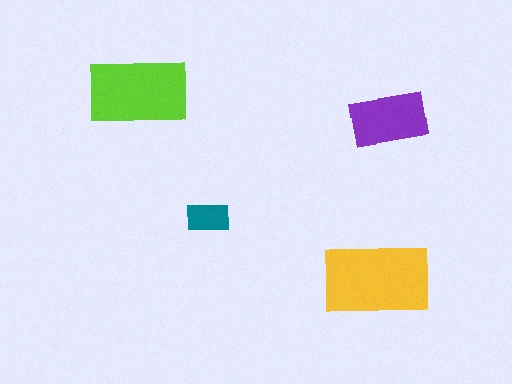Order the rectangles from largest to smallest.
the yellow one, the lime one, the purple one, the teal one.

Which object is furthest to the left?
The lime rectangle is leftmost.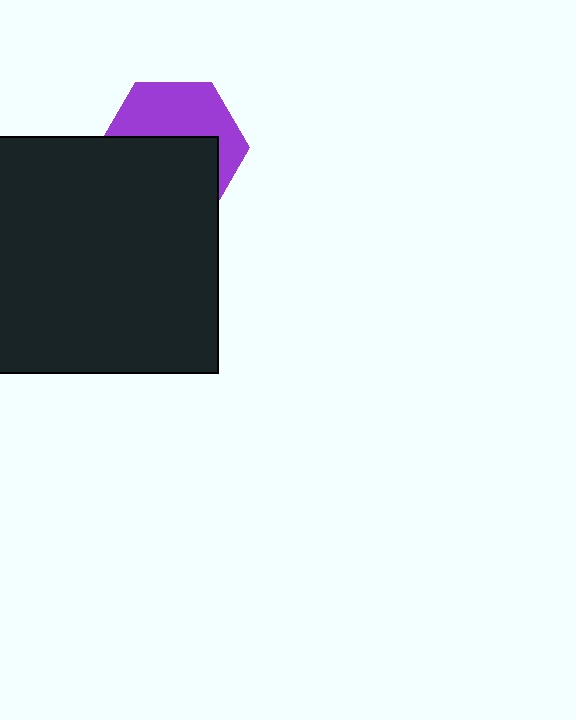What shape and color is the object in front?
The object in front is a black square.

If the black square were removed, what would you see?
You would see the complete purple hexagon.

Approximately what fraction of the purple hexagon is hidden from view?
Roughly 54% of the purple hexagon is hidden behind the black square.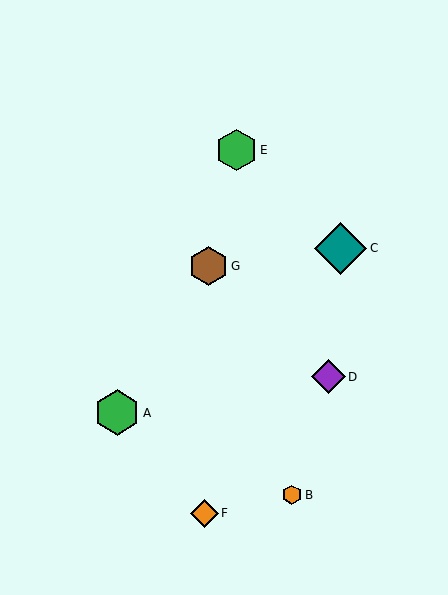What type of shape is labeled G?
Shape G is a brown hexagon.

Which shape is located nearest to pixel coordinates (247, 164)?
The green hexagon (labeled E) at (237, 150) is nearest to that location.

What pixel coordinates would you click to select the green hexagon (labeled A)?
Click at (117, 413) to select the green hexagon A.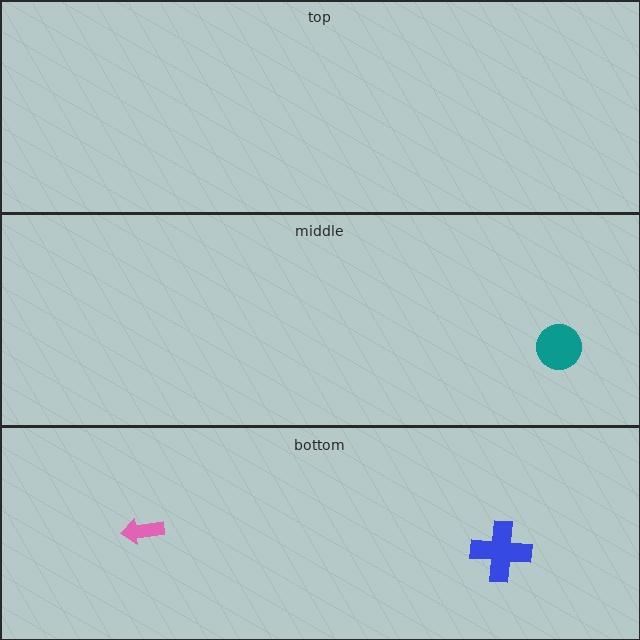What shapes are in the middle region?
The teal circle.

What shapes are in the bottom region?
The pink arrow, the blue cross.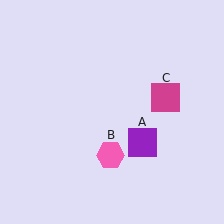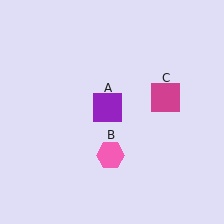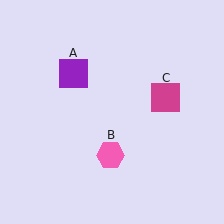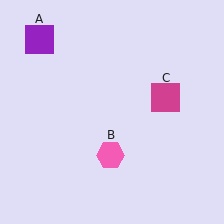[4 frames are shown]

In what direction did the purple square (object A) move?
The purple square (object A) moved up and to the left.